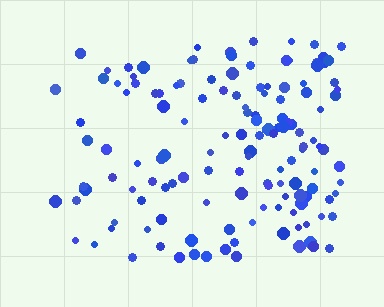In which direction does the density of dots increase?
From left to right, with the right side densest.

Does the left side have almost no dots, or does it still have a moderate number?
Still a moderate number, just noticeably fewer than the right.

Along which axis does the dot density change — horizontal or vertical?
Horizontal.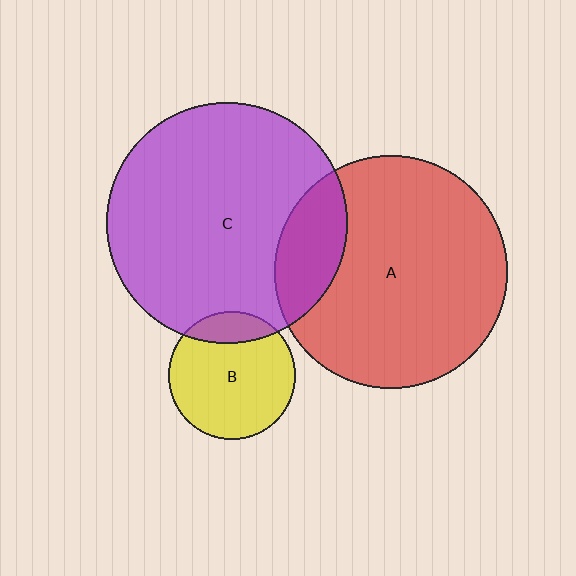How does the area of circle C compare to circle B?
Approximately 3.6 times.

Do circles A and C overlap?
Yes.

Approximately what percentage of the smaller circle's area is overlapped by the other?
Approximately 20%.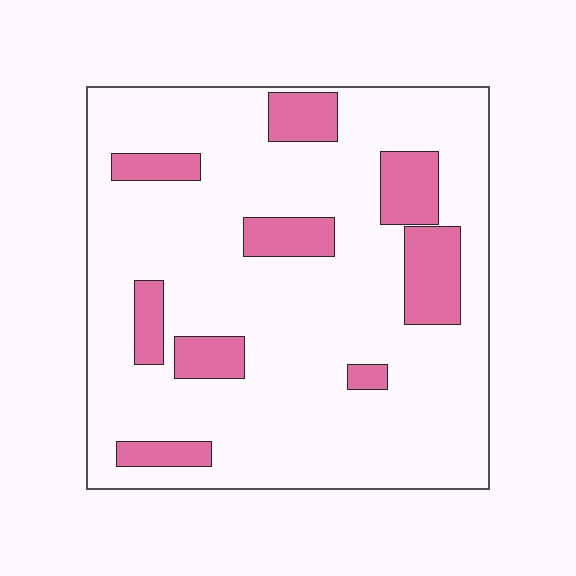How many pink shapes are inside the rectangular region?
9.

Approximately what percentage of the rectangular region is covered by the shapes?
Approximately 20%.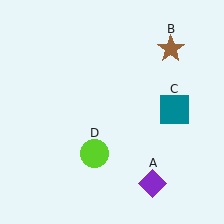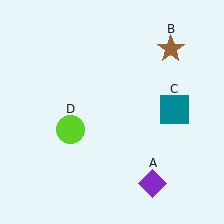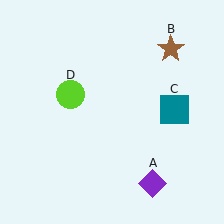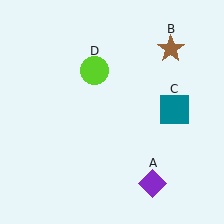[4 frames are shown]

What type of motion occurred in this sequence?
The lime circle (object D) rotated clockwise around the center of the scene.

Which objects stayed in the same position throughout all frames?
Purple diamond (object A) and brown star (object B) and teal square (object C) remained stationary.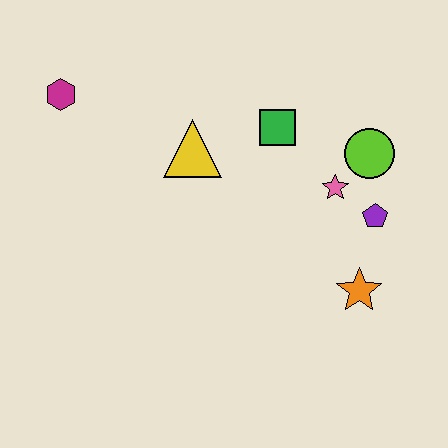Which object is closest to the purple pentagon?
The pink star is closest to the purple pentagon.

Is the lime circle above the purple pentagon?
Yes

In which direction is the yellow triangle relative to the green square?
The yellow triangle is to the left of the green square.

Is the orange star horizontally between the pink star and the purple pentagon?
Yes